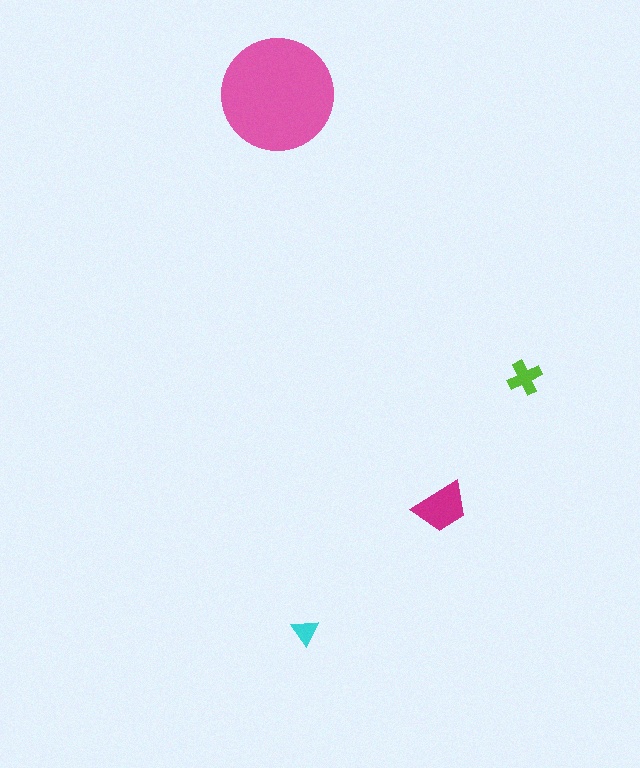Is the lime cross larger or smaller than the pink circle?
Smaller.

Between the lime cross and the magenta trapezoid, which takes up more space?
The magenta trapezoid.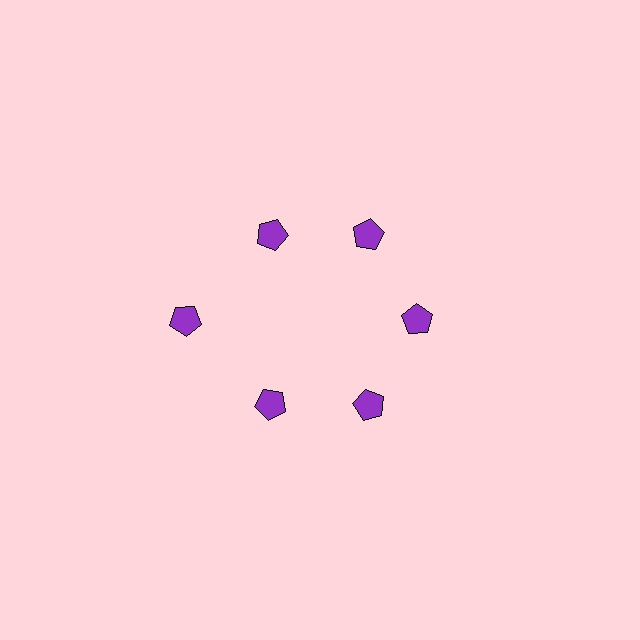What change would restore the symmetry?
The symmetry would be restored by moving it inward, back onto the ring so that all 6 pentagons sit at equal angles and equal distance from the center.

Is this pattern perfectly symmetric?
No. The 6 purple pentagons are arranged in a ring, but one element near the 9 o'clock position is pushed outward from the center, breaking the 6-fold rotational symmetry.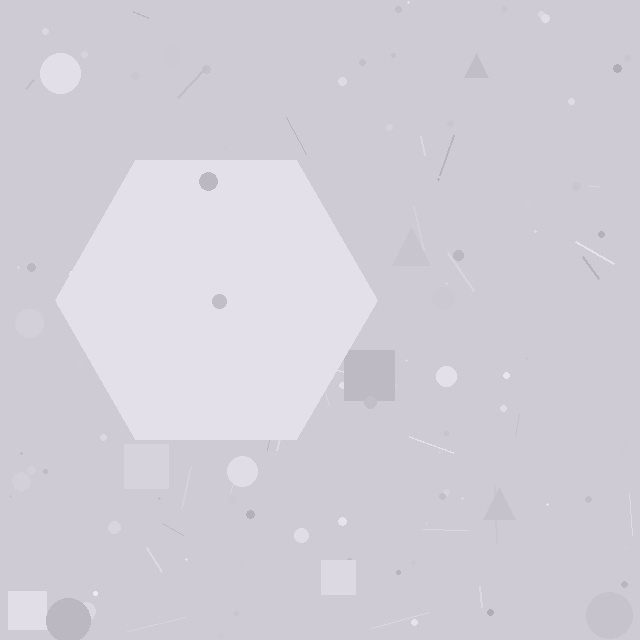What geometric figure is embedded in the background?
A hexagon is embedded in the background.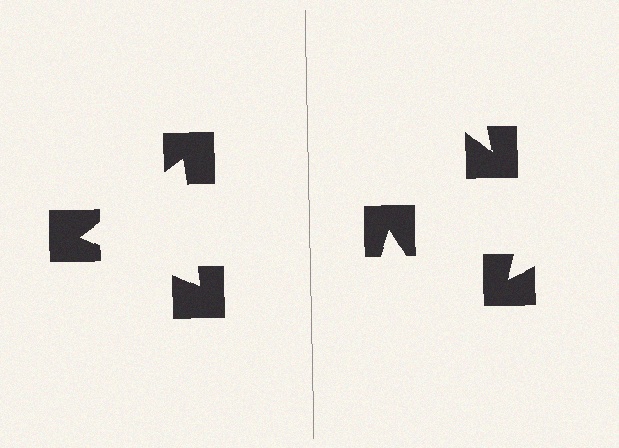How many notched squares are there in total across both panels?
6 — 3 on each side.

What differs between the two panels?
The notched squares are positioned identically on both sides; only the wedge orientations differ. On the left they align to a triangle; on the right they are misaligned.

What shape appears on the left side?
An illusory triangle.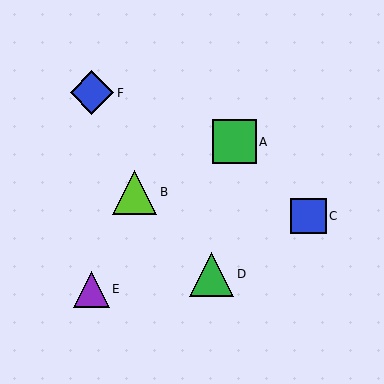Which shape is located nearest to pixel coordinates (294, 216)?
The blue square (labeled C) at (308, 216) is nearest to that location.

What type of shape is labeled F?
Shape F is a blue diamond.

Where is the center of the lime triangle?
The center of the lime triangle is at (135, 192).